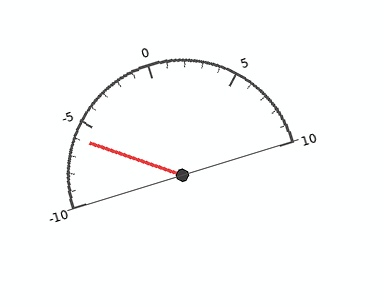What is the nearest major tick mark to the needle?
The nearest major tick mark is -5.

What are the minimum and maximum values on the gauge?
The gauge ranges from -10 to 10.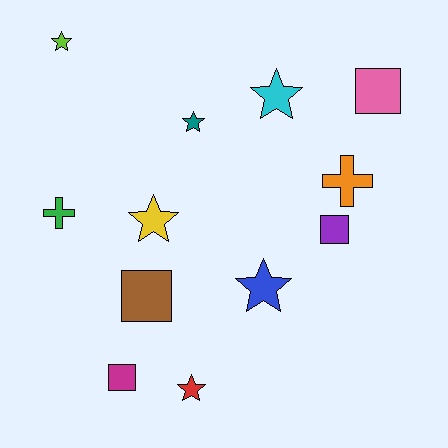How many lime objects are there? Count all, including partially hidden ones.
There is 1 lime object.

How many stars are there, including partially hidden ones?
There are 6 stars.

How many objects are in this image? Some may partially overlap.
There are 12 objects.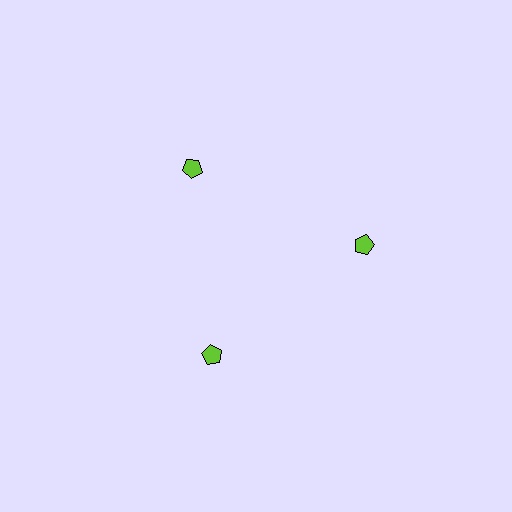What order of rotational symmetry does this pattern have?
This pattern has 3-fold rotational symmetry.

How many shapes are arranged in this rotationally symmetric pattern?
There are 3 shapes, arranged in 3 groups of 1.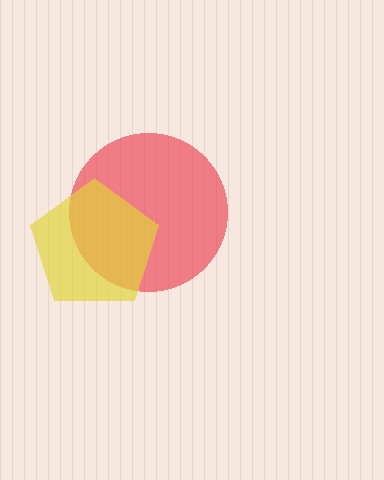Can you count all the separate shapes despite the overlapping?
Yes, there are 2 separate shapes.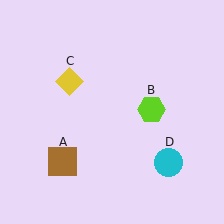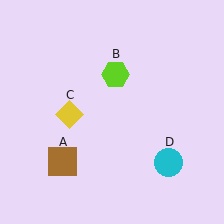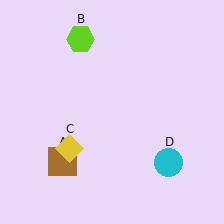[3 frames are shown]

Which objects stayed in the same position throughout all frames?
Brown square (object A) and cyan circle (object D) remained stationary.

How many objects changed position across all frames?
2 objects changed position: lime hexagon (object B), yellow diamond (object C).